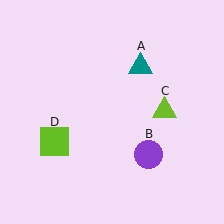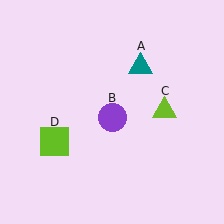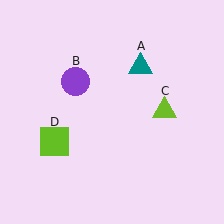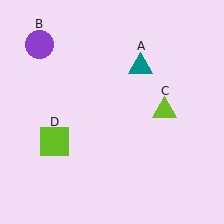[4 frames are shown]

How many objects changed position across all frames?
1 object changed position: purple circle (object B).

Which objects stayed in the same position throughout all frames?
Teal triangle (object A) and lime triangle (object C) and lime square (object D) remained stationary.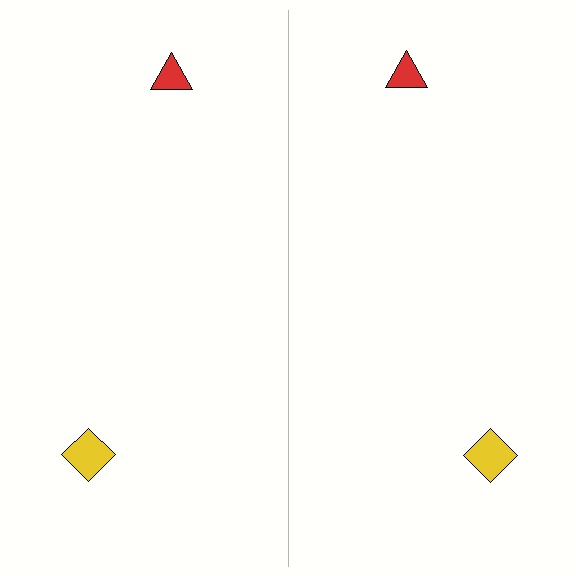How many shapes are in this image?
There are 4 shapes in this image.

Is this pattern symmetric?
Yes, this pattern has bilateral (reflection) symmetry.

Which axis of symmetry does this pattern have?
The pattern has a vertical axis of symmetry running through the center of the image.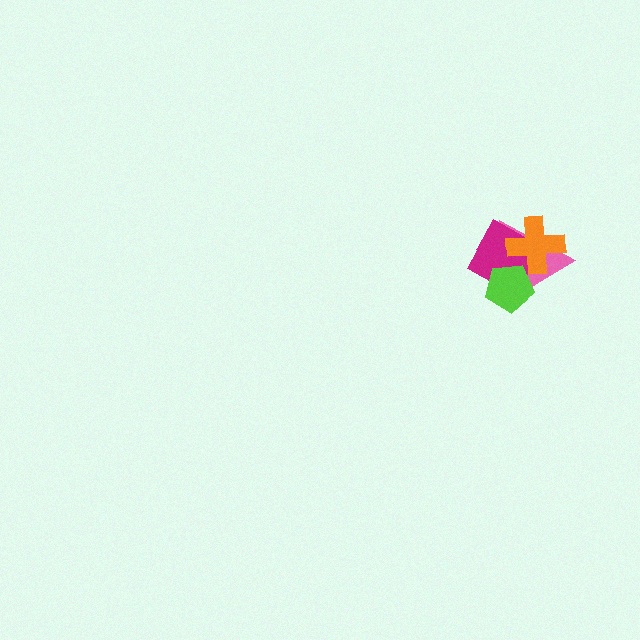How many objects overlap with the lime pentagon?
2 objects overlap with the lime pentagon.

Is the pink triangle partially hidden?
Yes, it is partially covered by another shape.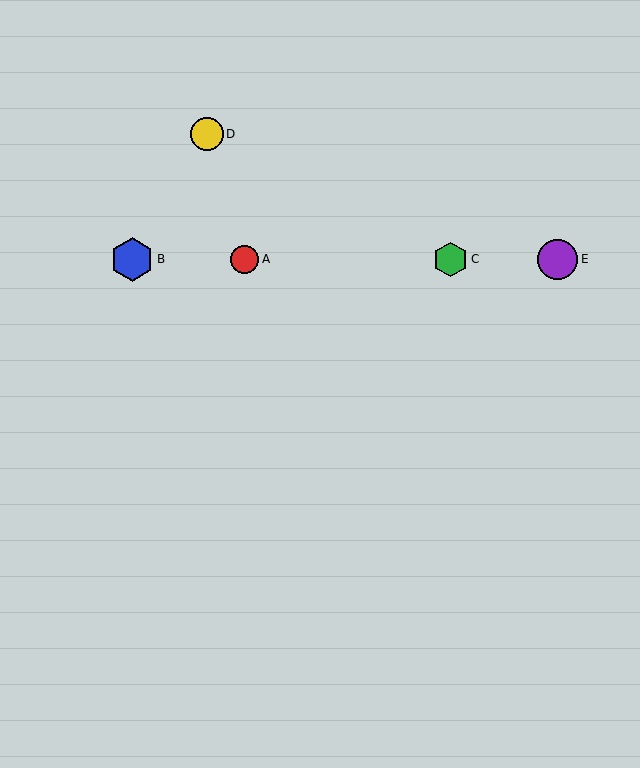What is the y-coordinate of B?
Object B is at y≈259.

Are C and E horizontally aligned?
Yes, both are at y≈259.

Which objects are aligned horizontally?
Objects A, B, C, E are aligned horizontally.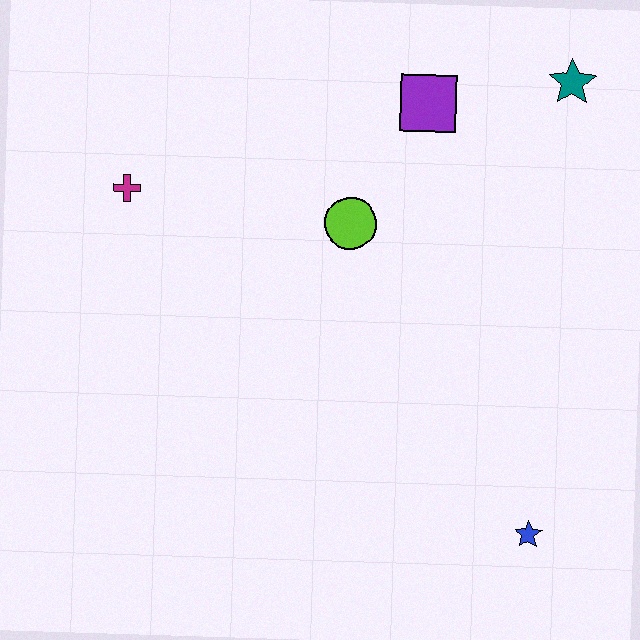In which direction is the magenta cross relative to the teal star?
The magenta cross is to the left of the teal star.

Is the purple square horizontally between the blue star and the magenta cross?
Yes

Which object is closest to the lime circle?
The purple square is closest to the lime circle.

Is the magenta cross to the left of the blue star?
Yes